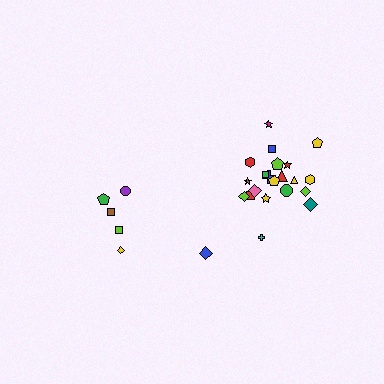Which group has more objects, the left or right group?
The right group.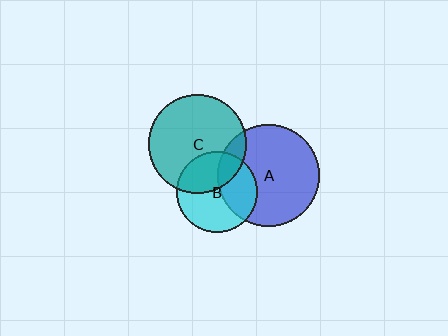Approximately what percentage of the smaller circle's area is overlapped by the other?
Approximately 35%.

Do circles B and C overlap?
Yes.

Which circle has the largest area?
Circle A (blue).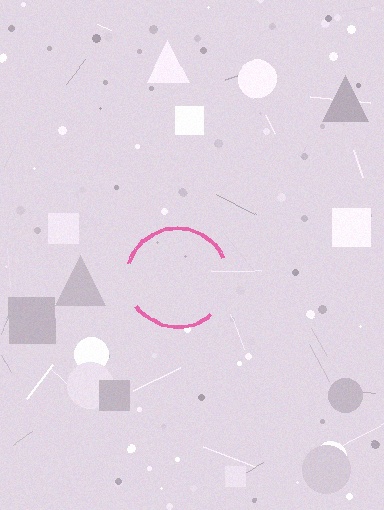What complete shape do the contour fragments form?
The contour fragments form a circle.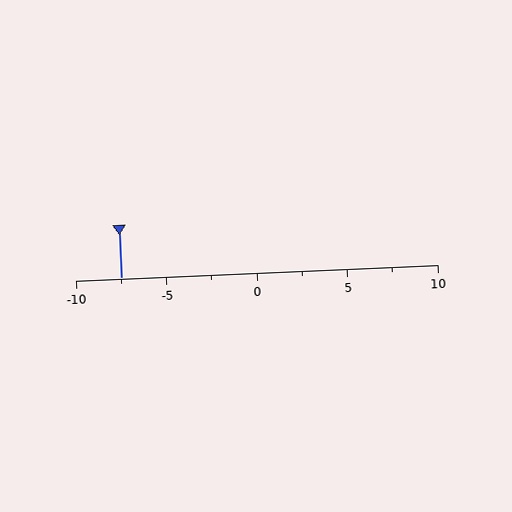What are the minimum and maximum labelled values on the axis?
The axis runs from -10 to 10.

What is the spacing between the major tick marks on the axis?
The major ticks are spaced 5 apart.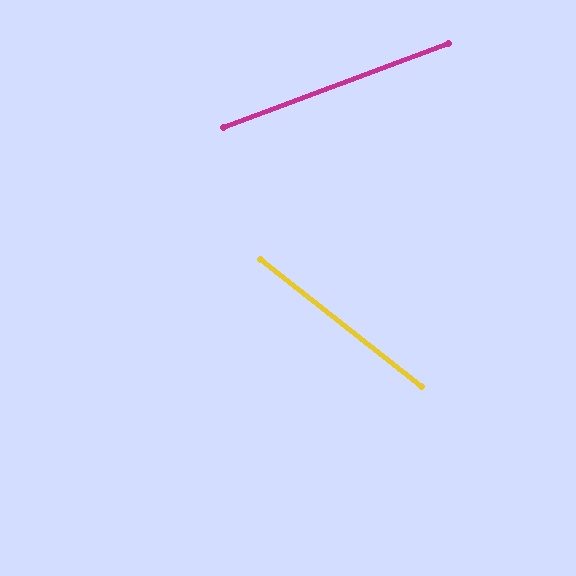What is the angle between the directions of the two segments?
Approximately 59 degrees.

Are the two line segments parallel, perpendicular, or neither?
Neither parallel nor perpendicular — they differ by about 59°.